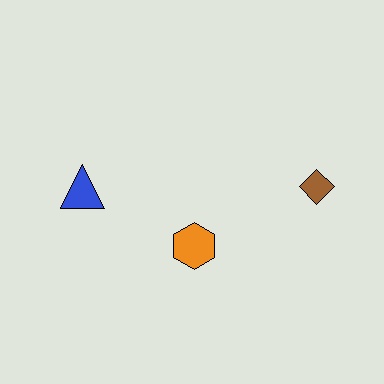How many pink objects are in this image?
There are no pink objects.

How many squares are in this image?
There are no squares.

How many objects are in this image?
There are 3 objects.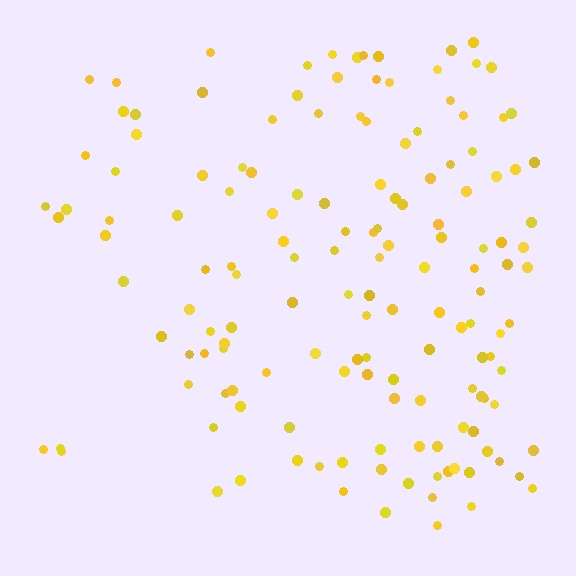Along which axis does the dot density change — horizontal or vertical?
Horizontal.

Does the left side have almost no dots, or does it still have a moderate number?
Still a moderate number, just noticeably fewer than the right.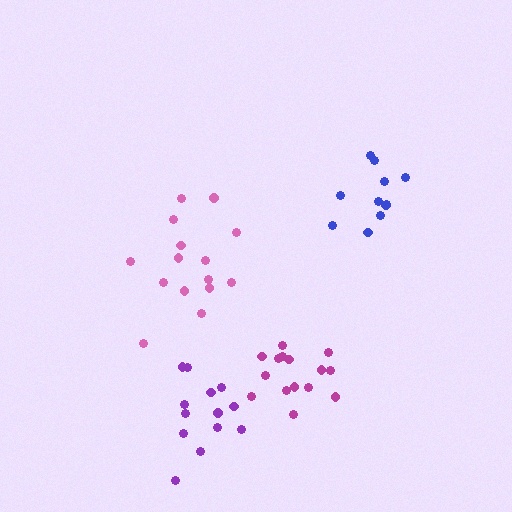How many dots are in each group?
Group 1: 15 dots, Group 2: 13 dots, Group 3: 15 dots, Group 4: 11 dots (54 total).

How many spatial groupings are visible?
There are 4 spatial groupings.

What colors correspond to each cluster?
The clusters are colored: magenta, purple, pink, blue.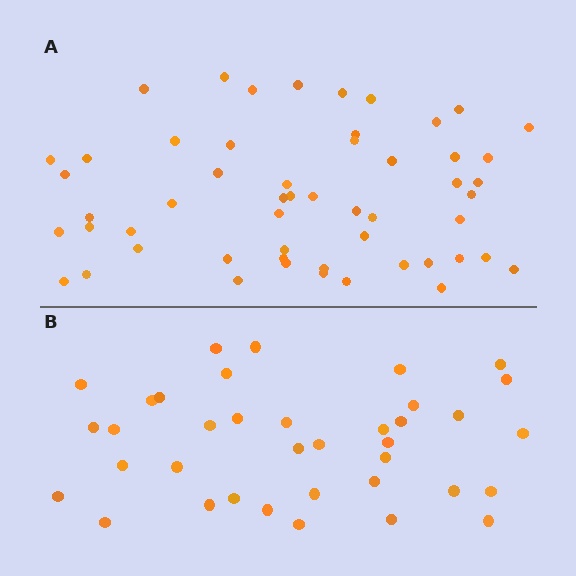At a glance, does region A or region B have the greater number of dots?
Region A (the top region) has more dots.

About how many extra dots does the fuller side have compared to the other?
Region A has approximately 15 more dots than region B.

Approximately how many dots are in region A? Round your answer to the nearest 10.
About 50 dots. (The exact count is 54, which rounds to 50.)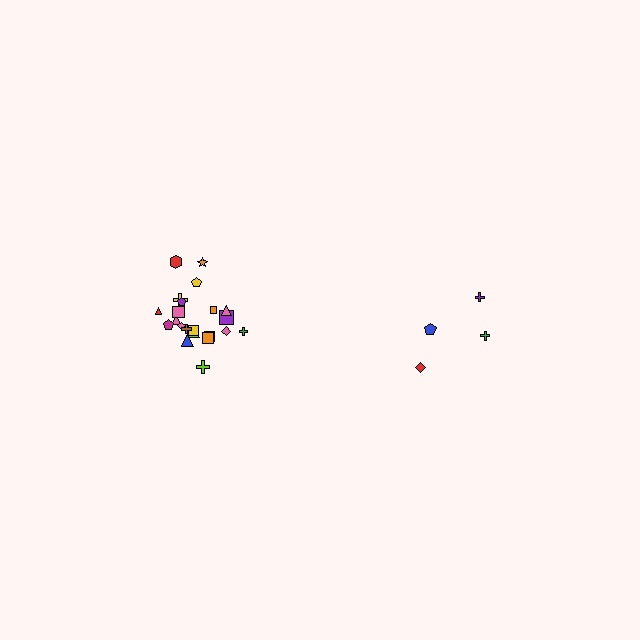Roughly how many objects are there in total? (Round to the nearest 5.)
Roughly 25 objects in total.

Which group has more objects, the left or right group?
The left group.